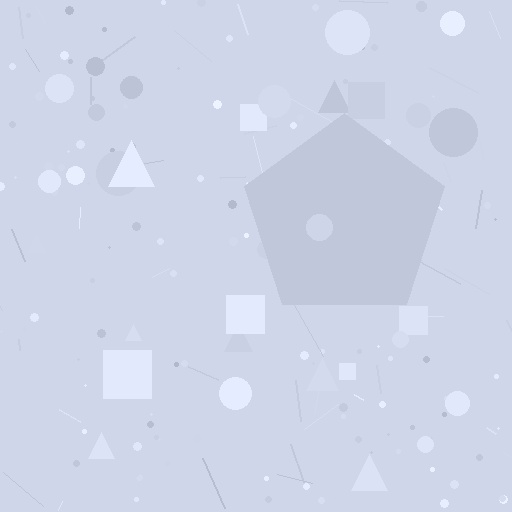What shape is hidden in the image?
A pentagon is hidden in the image.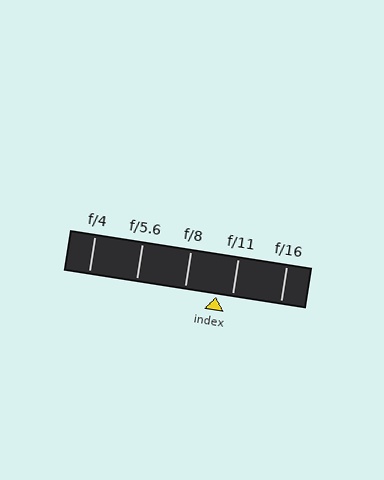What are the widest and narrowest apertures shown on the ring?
The widest aperture shown is f/4 and the narrowest is f/16.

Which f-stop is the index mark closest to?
The index mark is closest to f/11.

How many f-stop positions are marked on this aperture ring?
There are 5 f-stop positions marked.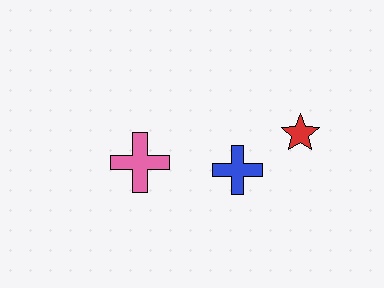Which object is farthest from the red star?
The pink cross is farthest from the red star.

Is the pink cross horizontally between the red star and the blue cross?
No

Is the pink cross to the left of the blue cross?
Yes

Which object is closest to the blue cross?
The red star is closest to the blue cross.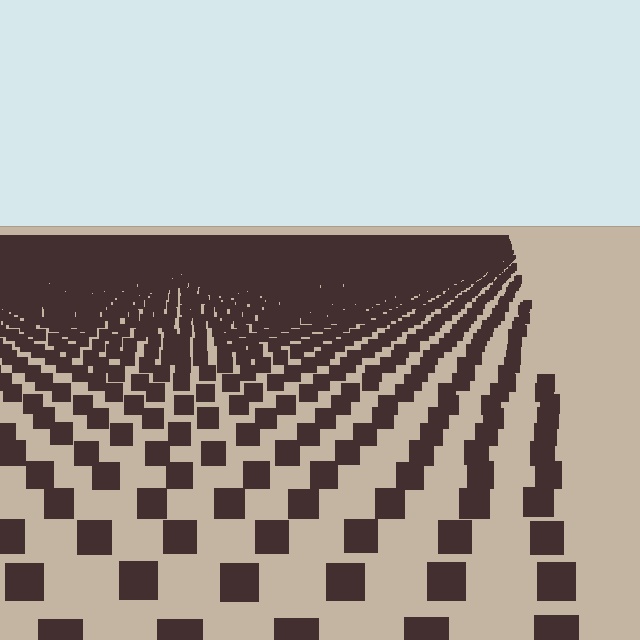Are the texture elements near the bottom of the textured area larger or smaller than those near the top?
Larger. Near the bottom, elements are closer to the viewer and appear at a bigger on-screen size.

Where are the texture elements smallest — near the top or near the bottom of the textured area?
Near the top.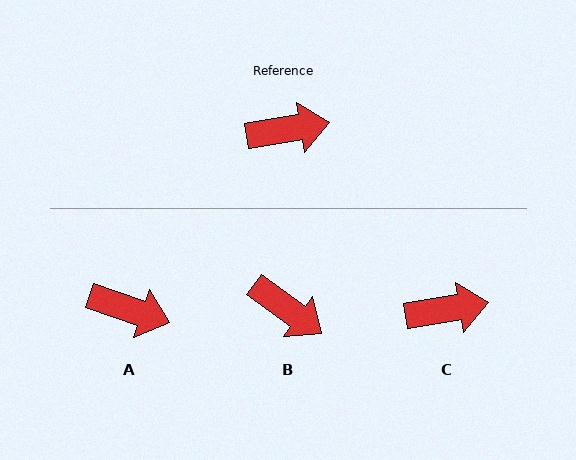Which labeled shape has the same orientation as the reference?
C.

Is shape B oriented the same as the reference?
No, it is off by about 45 degrees.